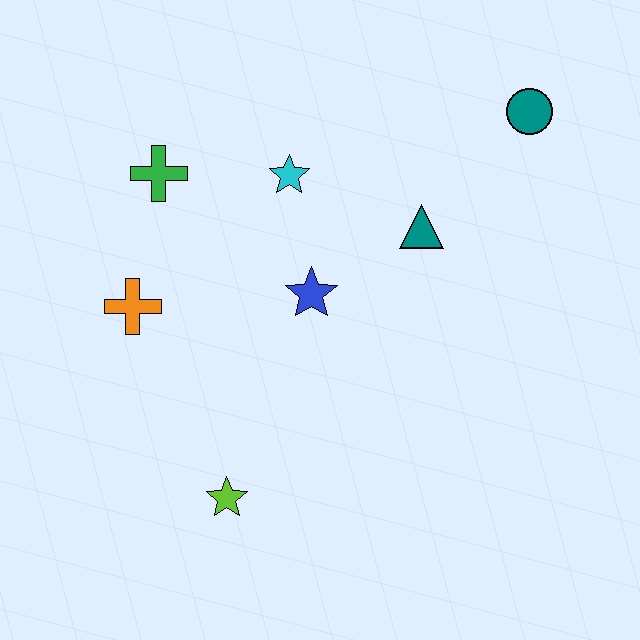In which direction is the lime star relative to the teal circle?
The lime star is below the teal circle.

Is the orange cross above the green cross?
No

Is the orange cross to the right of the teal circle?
No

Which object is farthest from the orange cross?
The teal circle is farthest from the orange cross.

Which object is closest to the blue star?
The cyan star is closest to the blue star.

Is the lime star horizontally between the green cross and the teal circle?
Yes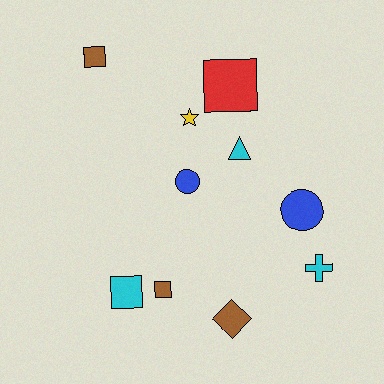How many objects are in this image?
There are 10 objects.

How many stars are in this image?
There is 1 star.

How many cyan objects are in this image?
There are 3 cyan objects.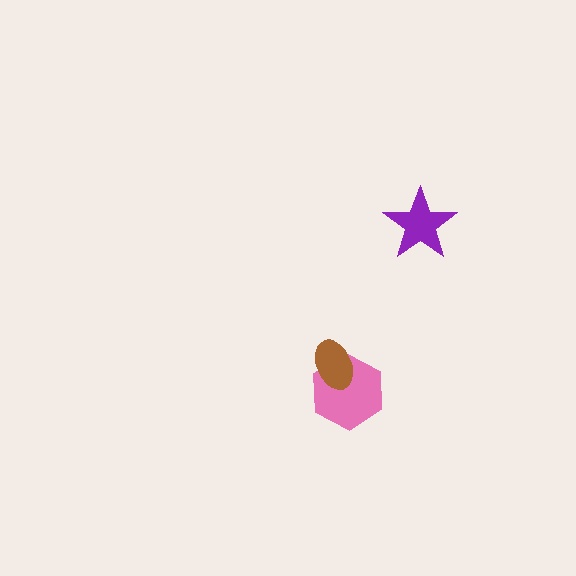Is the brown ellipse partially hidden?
No, no other shape covers it.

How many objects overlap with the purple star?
0 objects overlap with the purple star.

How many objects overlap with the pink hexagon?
1 object overlaps with the pink hexagon.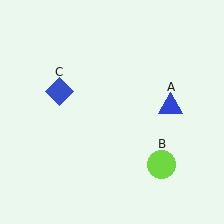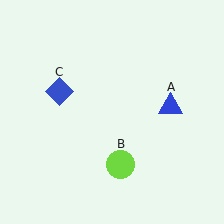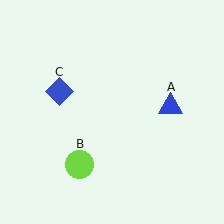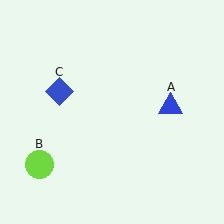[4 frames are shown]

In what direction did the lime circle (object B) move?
The lime circle (object B) moved left.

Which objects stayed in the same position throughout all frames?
Blue triangle (object A) and blue diamond (object C) remained stationary.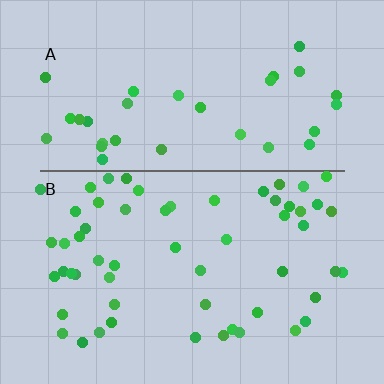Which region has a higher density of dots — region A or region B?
B (the bottom).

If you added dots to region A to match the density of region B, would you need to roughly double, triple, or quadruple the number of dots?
Approximately double.